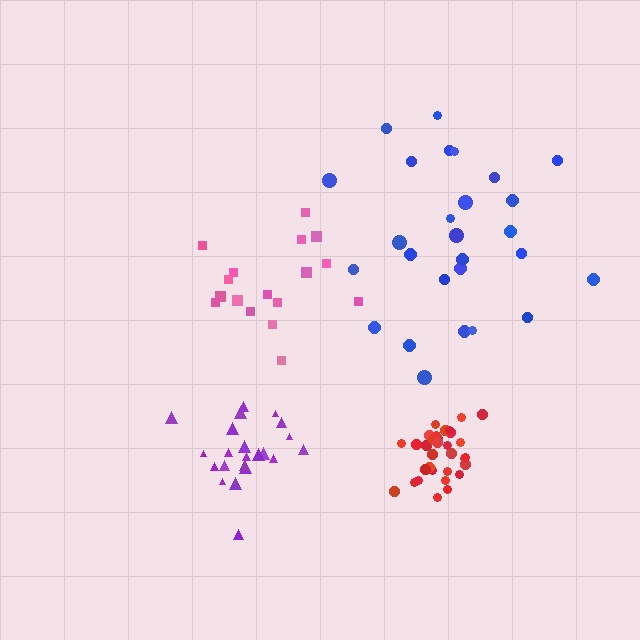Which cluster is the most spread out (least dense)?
Blue.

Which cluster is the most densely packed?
Red.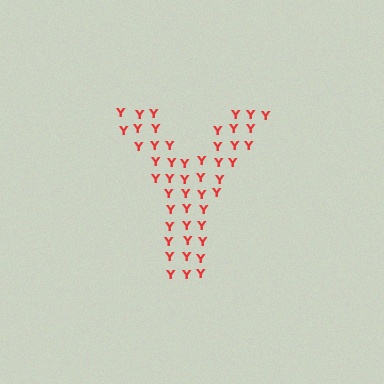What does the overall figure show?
The overall figure shows the letter Y.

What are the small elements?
The small elements are letter Y's.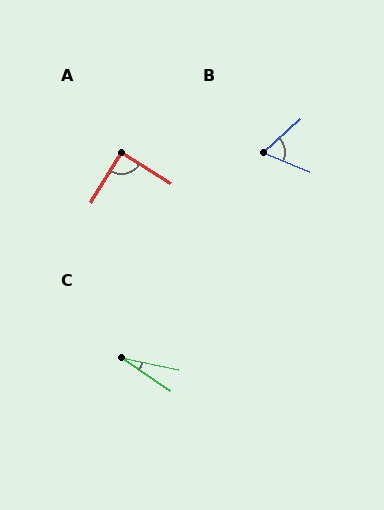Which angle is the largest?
A, at approximately 90 degrees.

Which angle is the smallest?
C, at approximately 23 degrees.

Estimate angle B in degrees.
Approximately 65 degrees.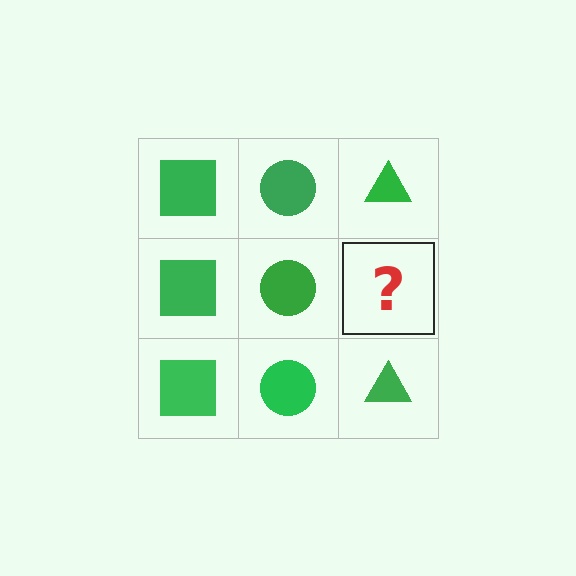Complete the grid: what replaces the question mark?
The question mark should be replaced with a green triangle.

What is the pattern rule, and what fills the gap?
The rule is that each column has a consistent shape. The gap should be filled with a green triangle.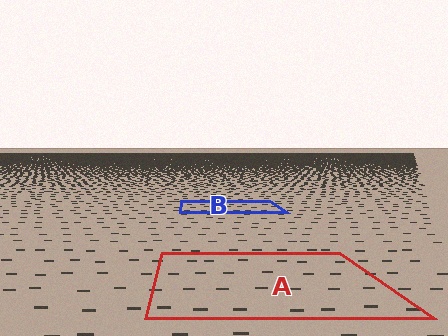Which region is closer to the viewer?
Region A is closer. The texture elements there are larger and more spread out.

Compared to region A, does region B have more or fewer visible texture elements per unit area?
Region B has more texture elements per unit area — they are packed more densely because it is farther away.